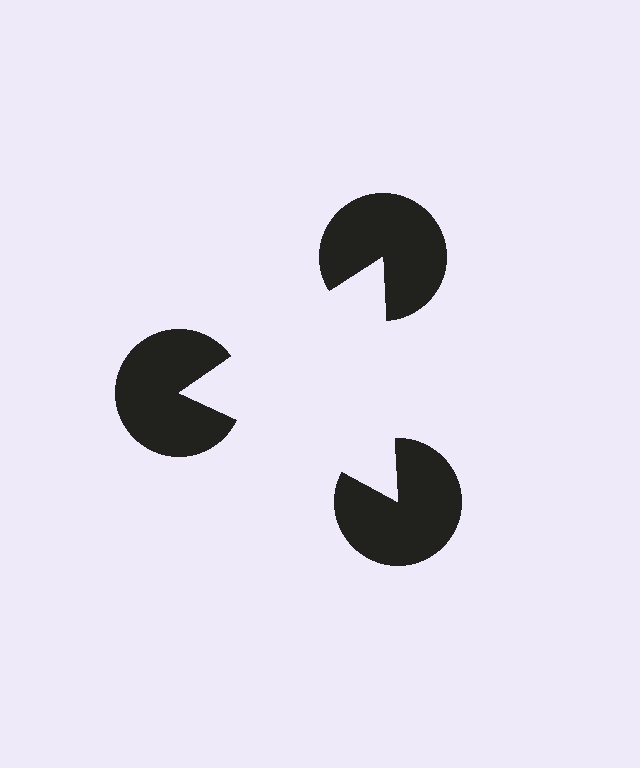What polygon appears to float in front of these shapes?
An illusory triangle — its edges are inferred from the aligned wedge cuts in the pac-man discs, not physically drawn.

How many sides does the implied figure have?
3 sides.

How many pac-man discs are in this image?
There are 3 — one at each vertex of the illusory triangle.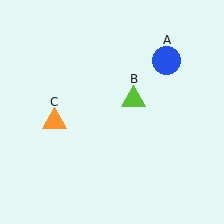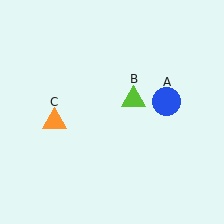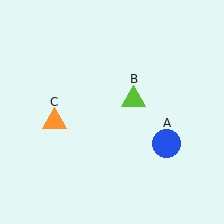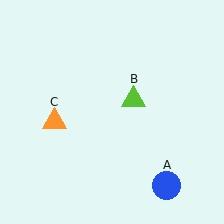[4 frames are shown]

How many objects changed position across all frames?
1 object changed position: blue circle (object A).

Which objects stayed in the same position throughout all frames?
Lime triangle (object B) and orange triangle (object C) remained stationary.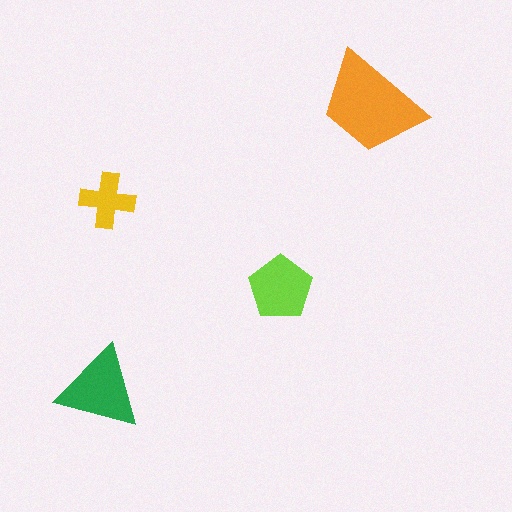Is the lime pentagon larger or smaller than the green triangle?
Smaller.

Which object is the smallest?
The yellow cross.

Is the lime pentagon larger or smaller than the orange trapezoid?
Smaller.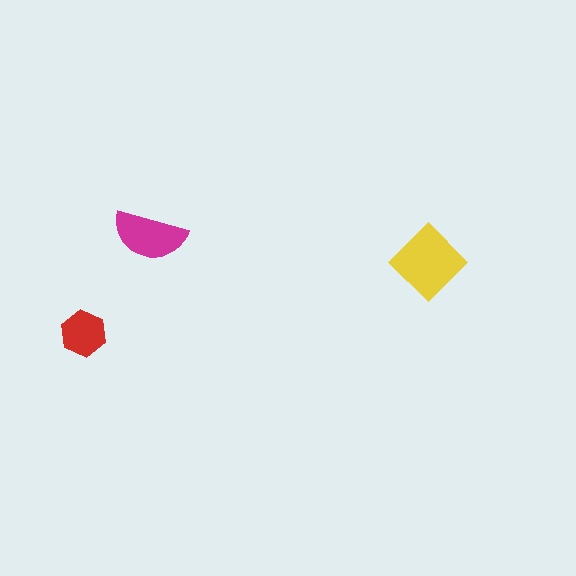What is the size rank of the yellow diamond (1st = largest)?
1st.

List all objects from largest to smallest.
The yellow diamond, the magenta semicircle, the red hexagon.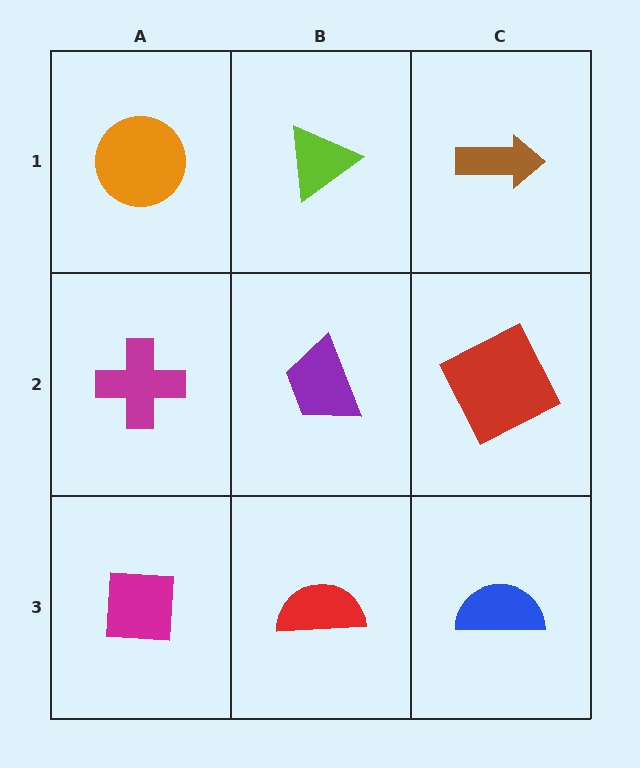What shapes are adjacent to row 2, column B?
A lime triangle (row 1, column B), a red semicircle (row 3, column B), a magenta cross (row 2, column A), a red square (row 2, column C).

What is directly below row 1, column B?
A purple trapezoid.